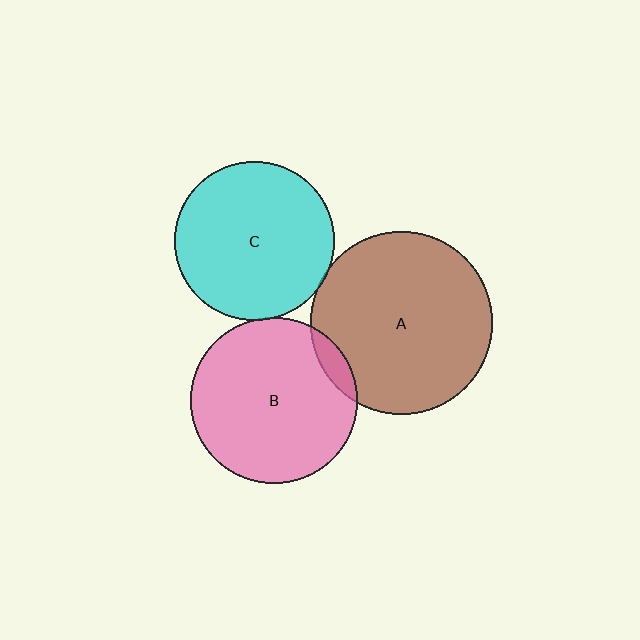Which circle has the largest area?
Circle A (brown).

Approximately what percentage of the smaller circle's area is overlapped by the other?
Approximately 5%.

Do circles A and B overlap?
Yes.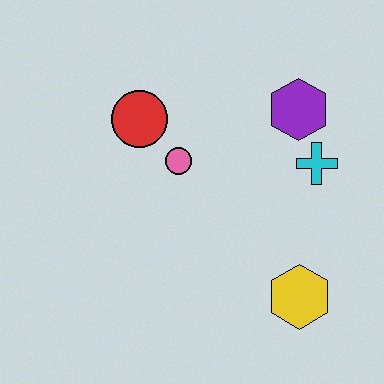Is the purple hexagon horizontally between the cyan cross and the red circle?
Yes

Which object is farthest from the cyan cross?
The red circle is farthest from the cyan cross.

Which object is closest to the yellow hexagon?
The cyan cross is closest to the yellow hexagon.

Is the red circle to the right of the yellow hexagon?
No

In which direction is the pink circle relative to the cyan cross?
The pink circle is to the left of the cyan cross.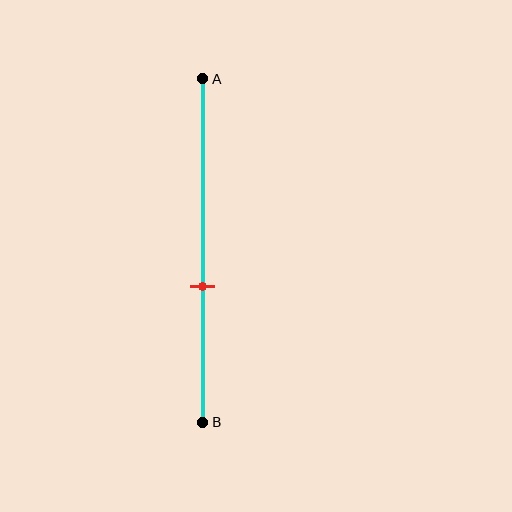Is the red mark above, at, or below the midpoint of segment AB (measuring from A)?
The red mark is below the midpoint of segment AB.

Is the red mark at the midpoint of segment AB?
No, the mark is at about 60% from A, not at the 50% midpoint.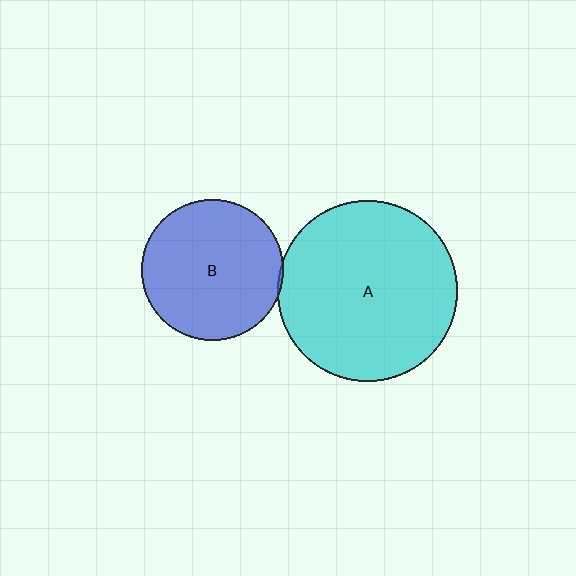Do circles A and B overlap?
Yes.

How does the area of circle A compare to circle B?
Approximately 1.6 times.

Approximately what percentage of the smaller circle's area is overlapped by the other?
Approximately 5%.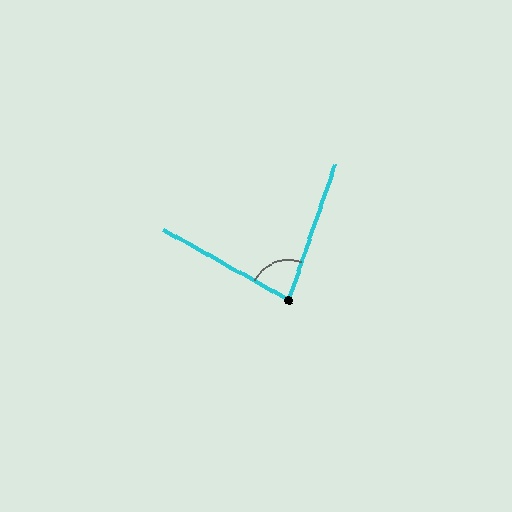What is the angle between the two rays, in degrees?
Approximately 80 degrees.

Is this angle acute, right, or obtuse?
It is acute.